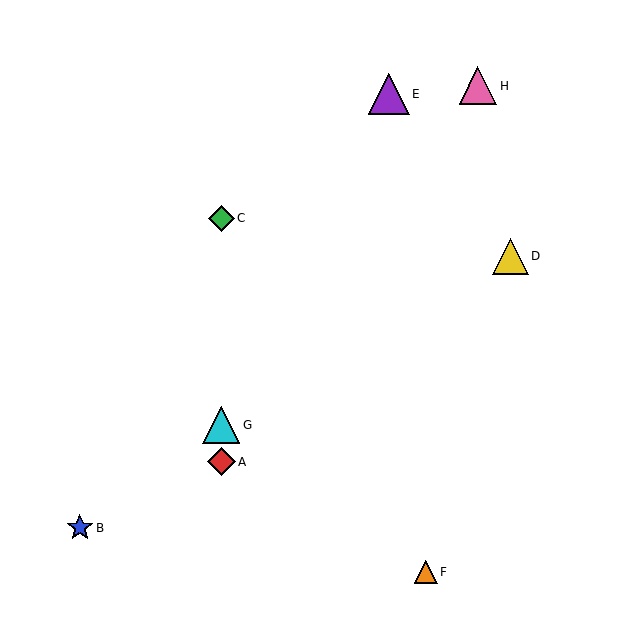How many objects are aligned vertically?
3 objects (A, C, G) are aligned vertically.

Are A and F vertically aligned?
No, A is at x≈221 and F is at x≈426.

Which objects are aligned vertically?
Objects A, C, G are aligned vertically.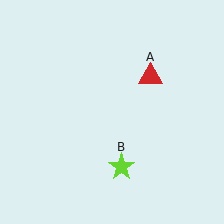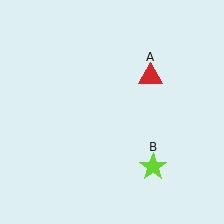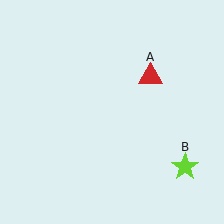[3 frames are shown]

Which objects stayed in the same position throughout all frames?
Red triangle (object A) remained stationary.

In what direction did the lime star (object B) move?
The lime star (object B) moved right.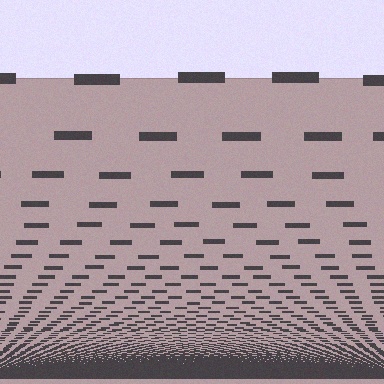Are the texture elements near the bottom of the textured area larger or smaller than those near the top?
Smaller. The gradient is inverted — elements near the bottom are smaller and denser.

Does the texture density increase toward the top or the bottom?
Density increases toward the bottom.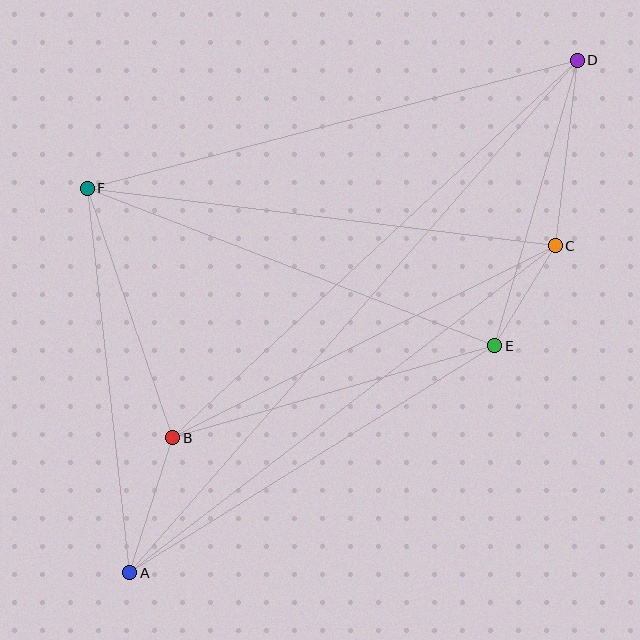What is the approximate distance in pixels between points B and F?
The distance between B and F is approximately 264 pixels.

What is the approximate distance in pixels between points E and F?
The distance between E and F is approximately 437 pixels.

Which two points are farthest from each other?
Points A and D are farthest from each other.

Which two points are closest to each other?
Points C and E are closest to each other.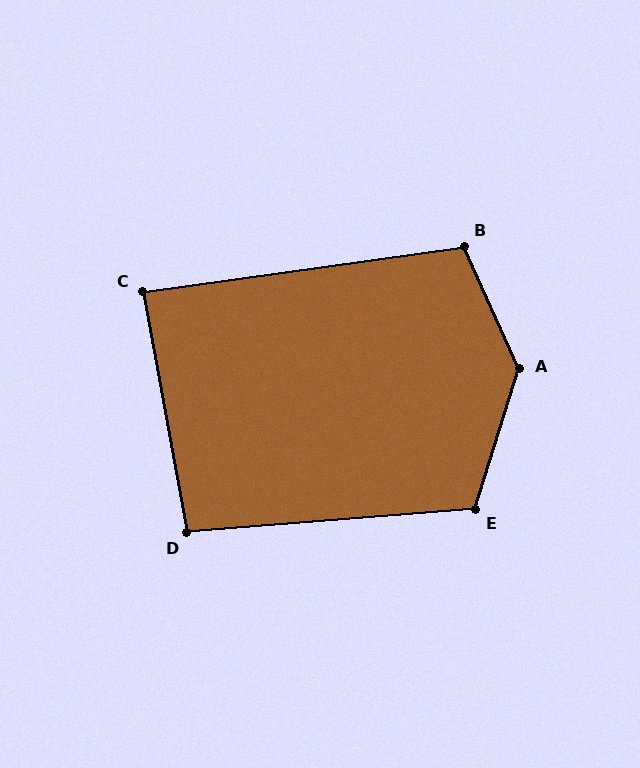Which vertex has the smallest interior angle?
C, at approximately 88 degrees.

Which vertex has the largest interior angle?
A, at approximately 139 degrees.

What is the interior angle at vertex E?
Approximately 112 degrees (obtuse).